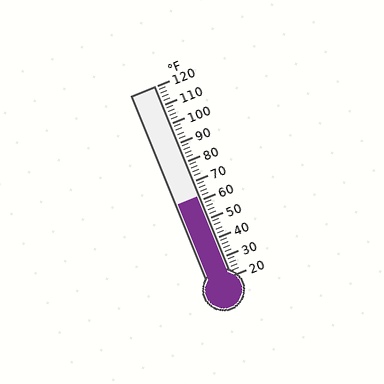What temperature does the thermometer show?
The thermometer shows approximately 62°F.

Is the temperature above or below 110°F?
The temperature is below 110°F.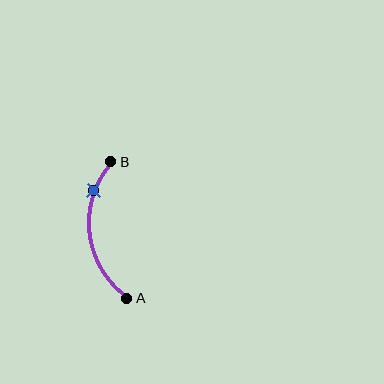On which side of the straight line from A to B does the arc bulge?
The arc bulges to the left of the straight line connecting A and B.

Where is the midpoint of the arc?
The arc midpoint is the point on the curve farthest from the straight line joining A and B. It sits to the left of that line.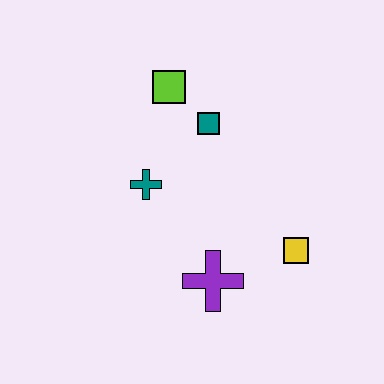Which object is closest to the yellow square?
The purple cross is closest to the yellow square.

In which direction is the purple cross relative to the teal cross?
The purple cross is below the teal cross.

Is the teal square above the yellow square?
Yes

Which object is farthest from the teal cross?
The yellow square is farthest from the teal cross.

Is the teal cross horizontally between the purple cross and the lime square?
No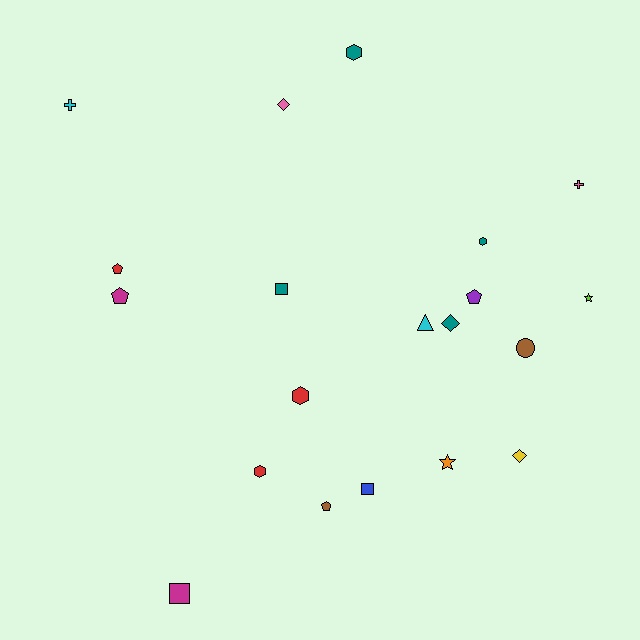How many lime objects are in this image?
There is 1 lime object.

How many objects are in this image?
There are 20 objects.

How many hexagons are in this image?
There are 4 hexagons.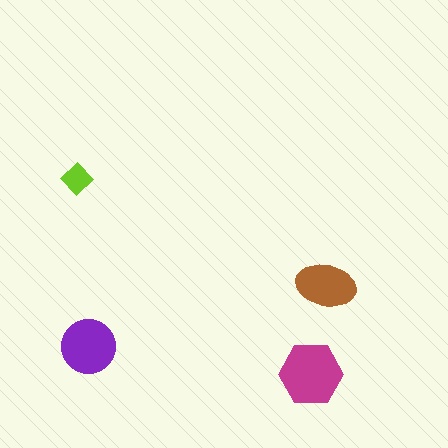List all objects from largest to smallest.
The magenta hexagon, the purple circle, the brown ellipse, the lime diamond.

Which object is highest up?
The lime diamond is topmost.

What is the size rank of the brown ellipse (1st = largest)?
3rd.